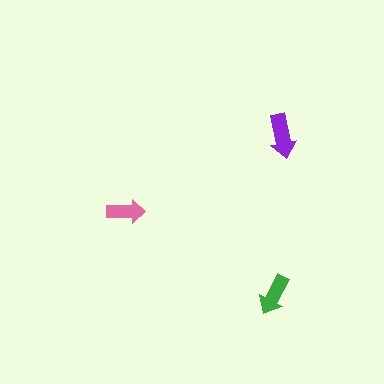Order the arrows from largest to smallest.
the purple one, the green one, the pink one.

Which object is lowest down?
The green arrow is bottommost.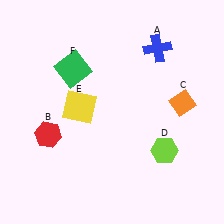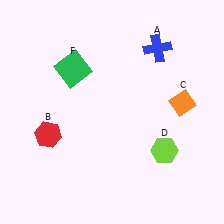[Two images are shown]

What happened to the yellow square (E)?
The yellow square (E) was removed in Image 2. It was in the top-left area of Image 1.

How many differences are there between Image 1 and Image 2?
There is 1 difference between the two images.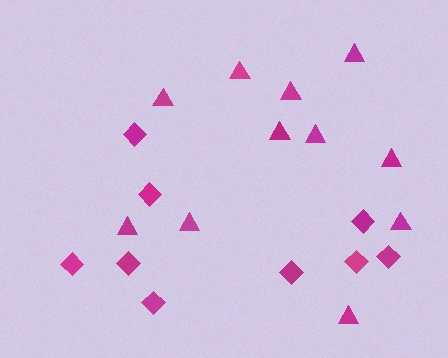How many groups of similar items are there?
There are 2 groups: one group of diamonds (9) and one group of triangles (11).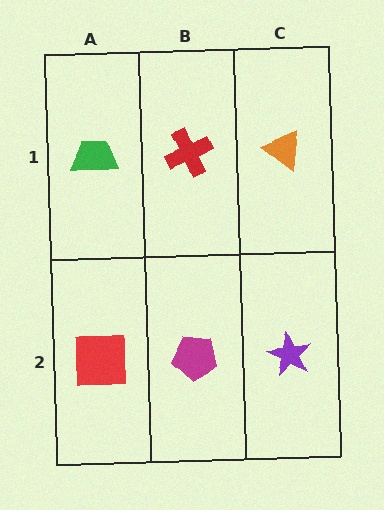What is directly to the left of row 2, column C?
A magenta pentagon.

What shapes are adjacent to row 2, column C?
An orange triangle (row 1, column C), a magenta pentagon (row 2, column B).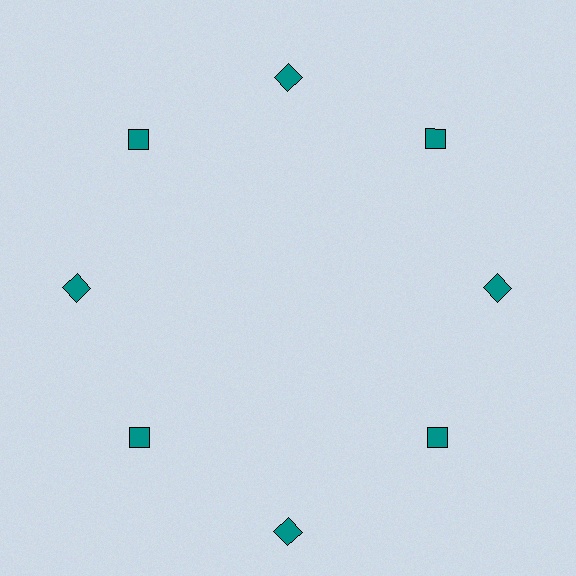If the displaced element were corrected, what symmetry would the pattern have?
It would have 8-fold rotational symmetry — the pattern would map onto itself every 45 degrees.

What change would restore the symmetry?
The symmetry would be restored by moving it inward, back onto the ring so that all 8 diamonds sit at equal angles and equal distance from the center.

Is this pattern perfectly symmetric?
No. The 8 teal diamonds are arranged in a ring, but one element near the 6 o'clock position is pushed outward from the center, breaking the 8-fold rotational symmetry.